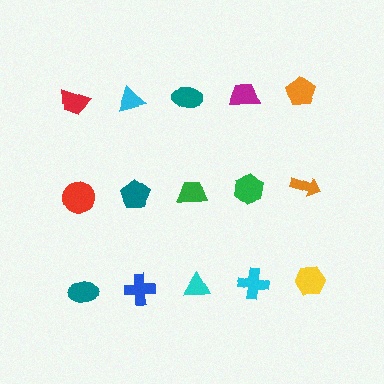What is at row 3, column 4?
A cyan cross.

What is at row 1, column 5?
An orange pentagon.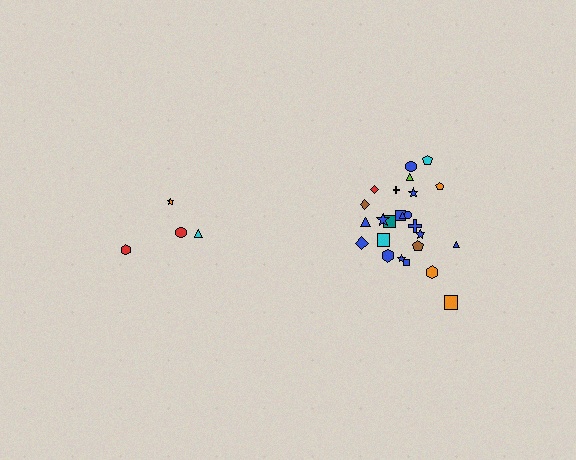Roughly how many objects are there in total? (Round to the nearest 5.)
Roughly 30 objects in total.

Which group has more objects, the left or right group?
The right group.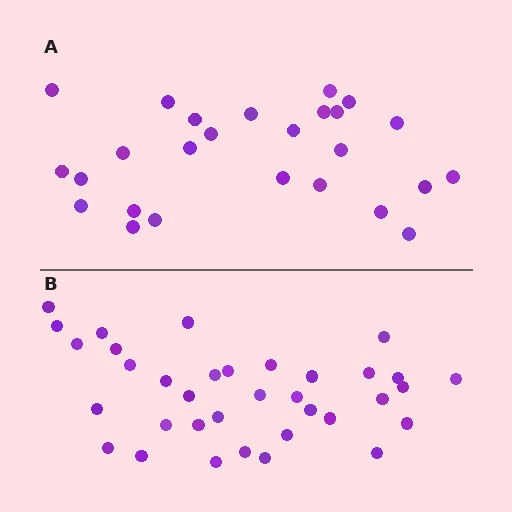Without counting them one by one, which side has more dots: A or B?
Region B (the bottom region) has more dots.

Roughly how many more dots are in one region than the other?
Region B has roughly 8 or so more dots than region A.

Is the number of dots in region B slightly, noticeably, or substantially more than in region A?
Region B has noticeably more, but not dramatically so. The ratio is roughly 1.3 to 1.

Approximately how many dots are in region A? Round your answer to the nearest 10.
About 30 dots. (The exact count is 26, which rounds to 30.)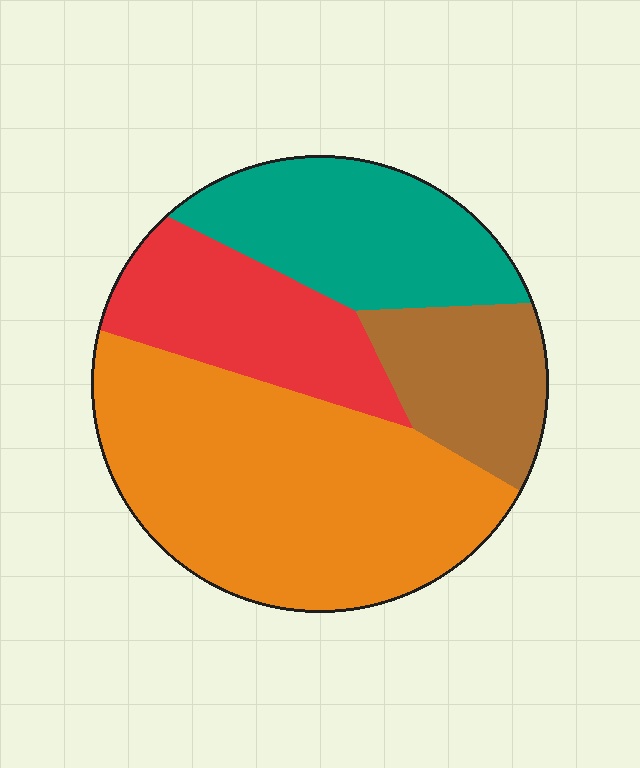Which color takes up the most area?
Orange, at roughly 45%.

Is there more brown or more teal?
Teal.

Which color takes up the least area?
Brown, at roughly 15%.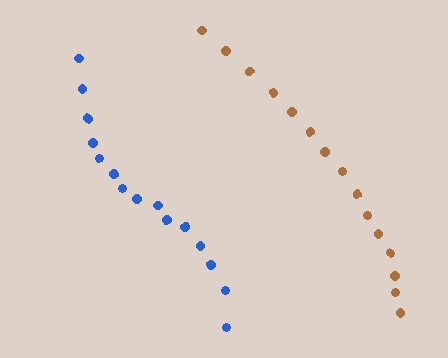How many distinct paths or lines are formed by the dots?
There are 2 distinct paths.